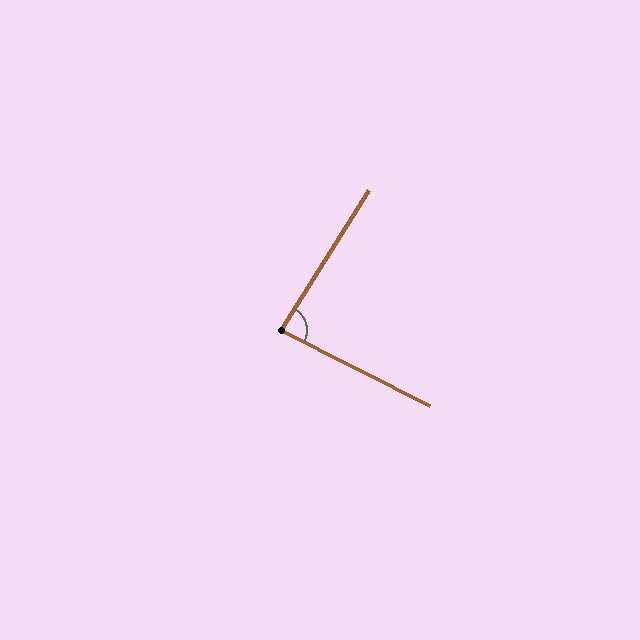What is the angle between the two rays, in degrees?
Approximately 84 degrees.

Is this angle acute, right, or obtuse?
It is acute.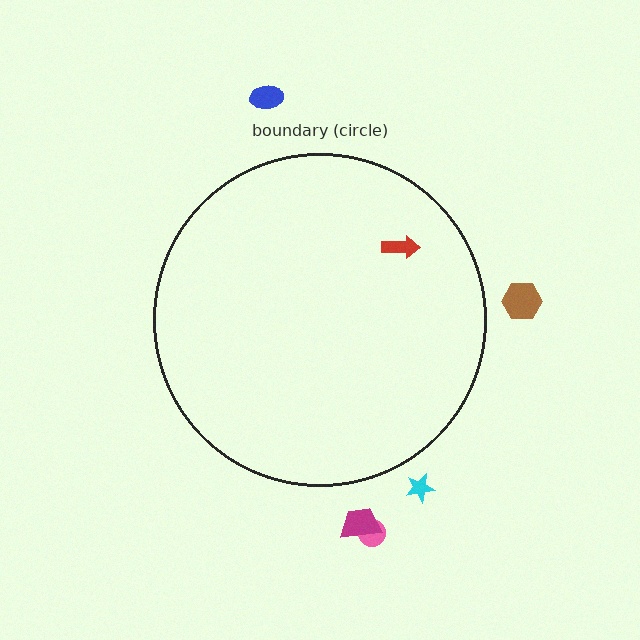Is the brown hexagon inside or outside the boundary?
Outside.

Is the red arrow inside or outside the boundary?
Inside.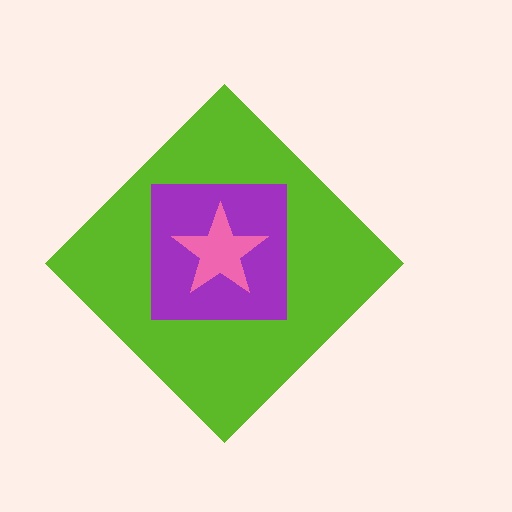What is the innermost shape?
The pink star.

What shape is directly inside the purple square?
The pink star.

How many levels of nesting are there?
3.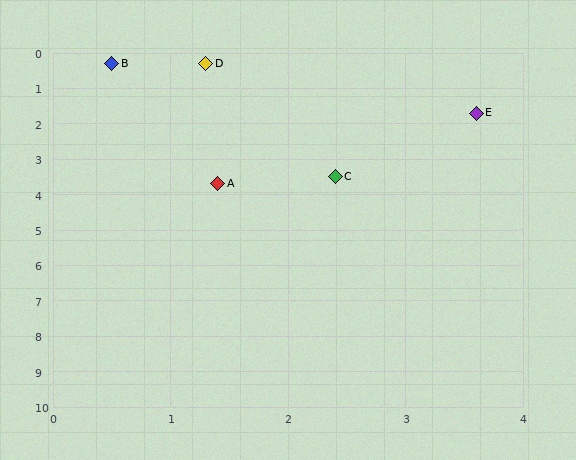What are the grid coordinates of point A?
Point A is at approximately (1.4, 3.7).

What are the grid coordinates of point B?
Point B is at approximately (0.5, 0.3).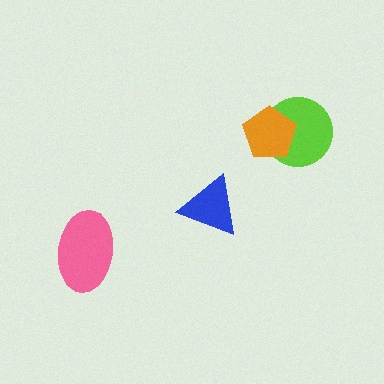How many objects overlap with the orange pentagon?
1 object overlaps with the orange pentagon.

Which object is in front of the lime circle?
The orange pentagon is in front of the lime circle.